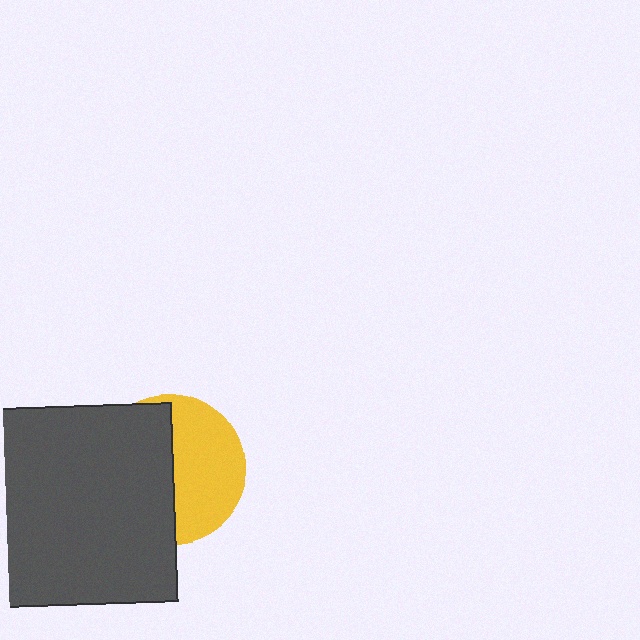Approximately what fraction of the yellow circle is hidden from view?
Roughly 52% of the yellow circle is hidden behind the dark gray square.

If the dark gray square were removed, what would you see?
You would see the complete yellow circle.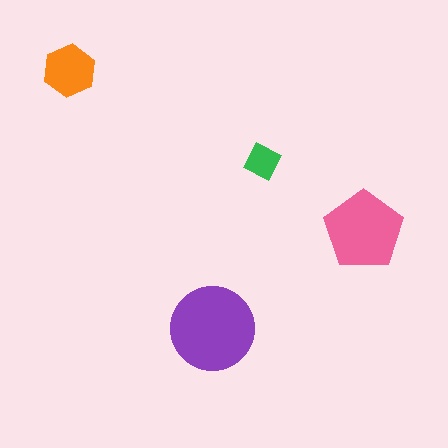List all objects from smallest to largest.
The green diamond, the orange hexagon, the pink pentagon, the purple circle.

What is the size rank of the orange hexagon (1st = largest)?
3rd.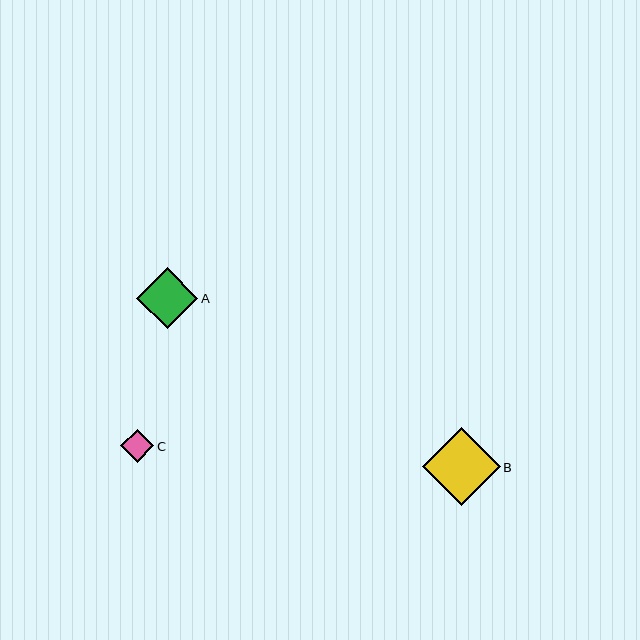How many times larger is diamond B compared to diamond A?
Diamond B is approximately 1.3 times the size of diamond A.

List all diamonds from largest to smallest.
From largest to smallest: B, A, C.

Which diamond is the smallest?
Diamond C is the smallest with a size of approximately 33 pixels.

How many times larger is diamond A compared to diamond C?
Diamond A is approximately 1.8 times the size of diamond C.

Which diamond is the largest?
Diamond B is the largest with a size of approximately 78 pixels.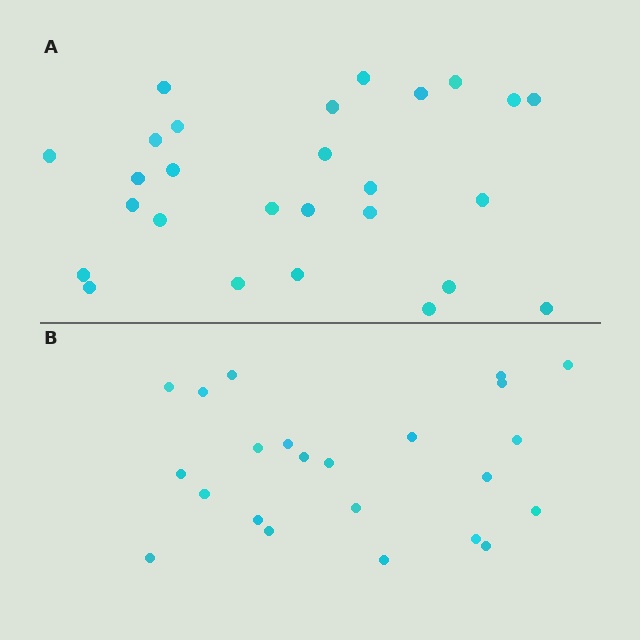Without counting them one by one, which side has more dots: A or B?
Region A (the top region) has more dots.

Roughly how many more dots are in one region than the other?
Region A has about 4 more dots than region B.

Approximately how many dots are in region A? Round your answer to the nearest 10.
About 30 dots. (The exact count is 27, which rounds to 30.)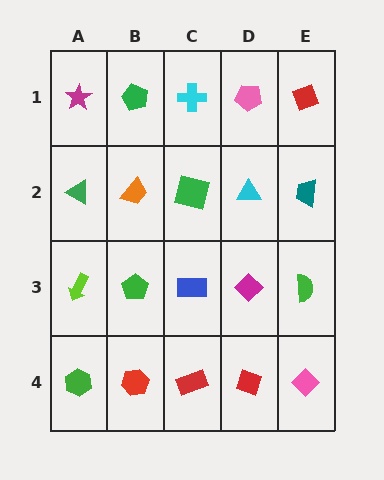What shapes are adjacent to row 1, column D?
A cyan triangle (row 2, column D), a cyan cross (row 1, column C), a red diamond (row 1, column E).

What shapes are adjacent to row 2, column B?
A green pentagon (row 1, column B), a green pentagon (row 3, column B), a green triangle (row 2, column A), a green square (row 2, column C).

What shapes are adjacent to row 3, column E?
A teal trapezoid (row 2, column E), a pink diamond (row 4, column E), a magenta diamond (row 3, column D).